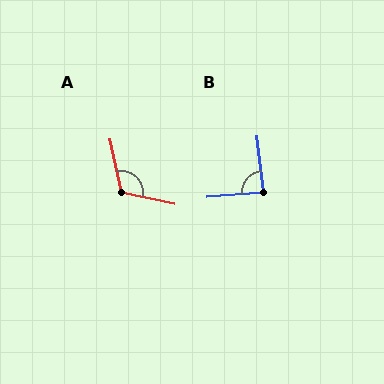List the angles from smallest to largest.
B (89°), A (115°).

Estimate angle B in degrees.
Approximately 89 degrees.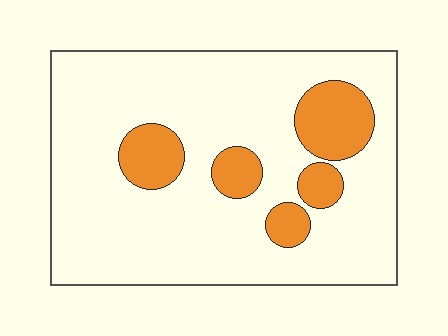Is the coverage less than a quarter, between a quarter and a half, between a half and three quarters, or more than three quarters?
Less than a quarter.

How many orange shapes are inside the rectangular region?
5.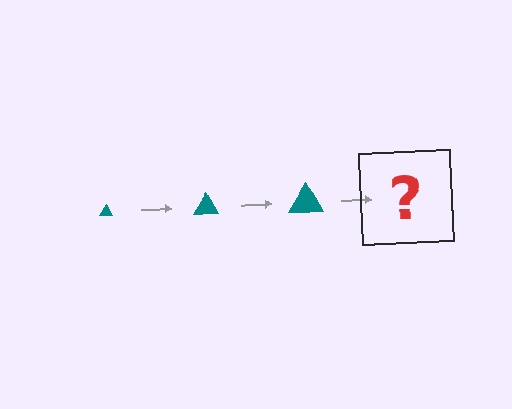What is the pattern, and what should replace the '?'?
The pattern is that the triangle gets progressively larger each step. The '?' should be a teal triangle, larger than the previous one.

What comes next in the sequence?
The next element should be a teal triangle, larger than the previous one.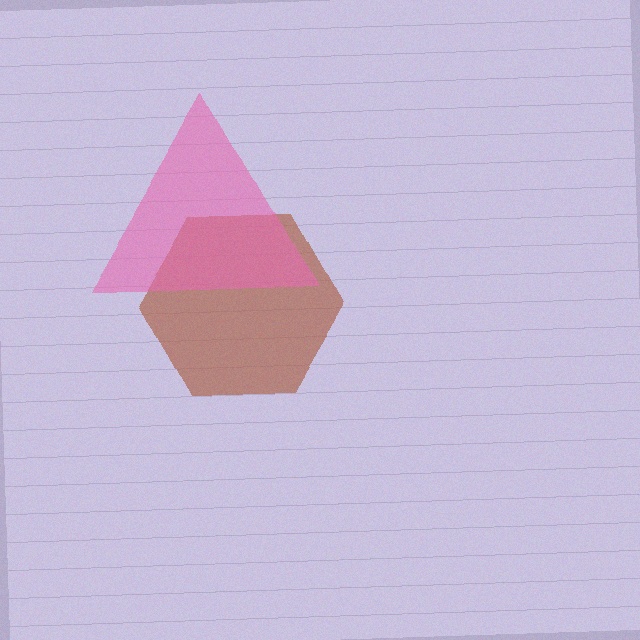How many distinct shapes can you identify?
There are 2 distinct shapes: a brown hexagon, a pink triangle.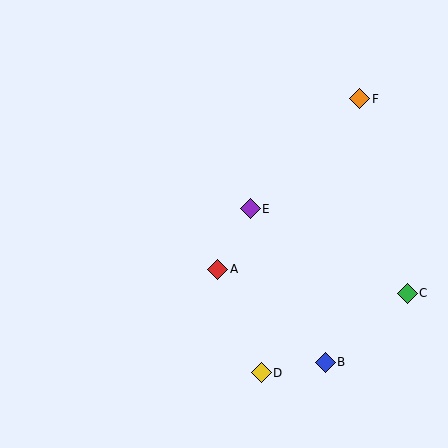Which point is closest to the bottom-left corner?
Point D is closest to the bottom-left corner.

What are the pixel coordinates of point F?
Point F is at (360, 99).